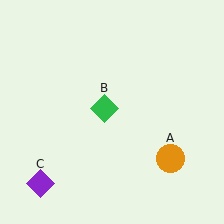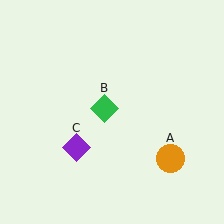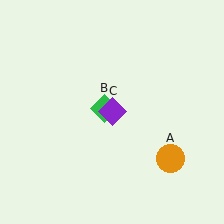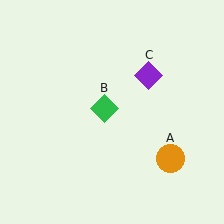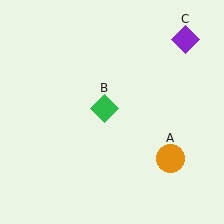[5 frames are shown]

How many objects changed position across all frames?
1 object changed position: purple diamond (object C).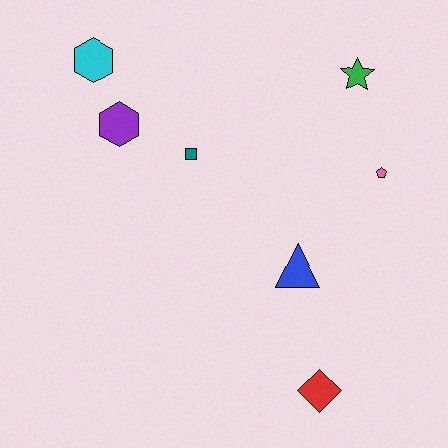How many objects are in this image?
There are 7 objects.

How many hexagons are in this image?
There are 2 hexagons.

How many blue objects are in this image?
There is 1 blue object.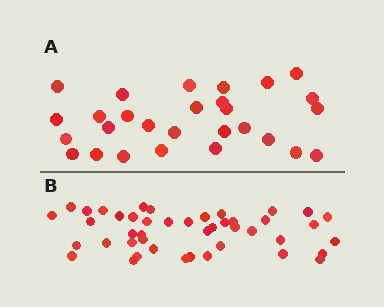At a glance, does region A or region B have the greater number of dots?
Region B (the bottom region) has more dots.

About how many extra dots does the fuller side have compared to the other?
Region B has approximately 15 more dots than region A.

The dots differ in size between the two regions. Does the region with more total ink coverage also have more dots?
No. Region A has more total ink coverage because its dots are larger, but region B actually contains more individual dots. Total area can be misleading — the number of items is what matters here.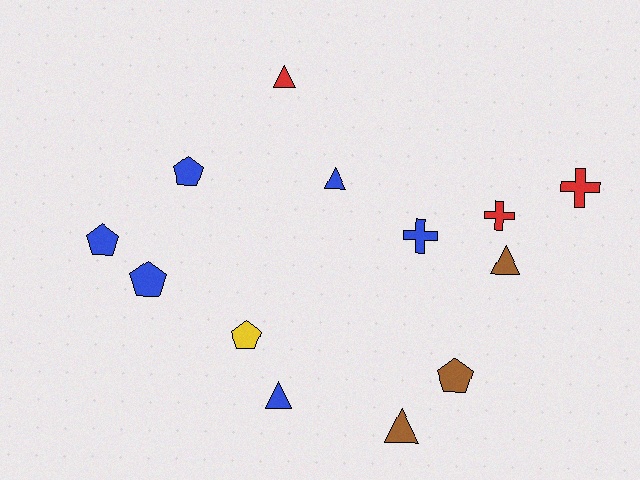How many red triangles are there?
There is 1 red triangle.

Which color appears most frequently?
Blue, with 6 objects.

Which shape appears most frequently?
Triangle, with 5 objects.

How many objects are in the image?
There are 13 objects.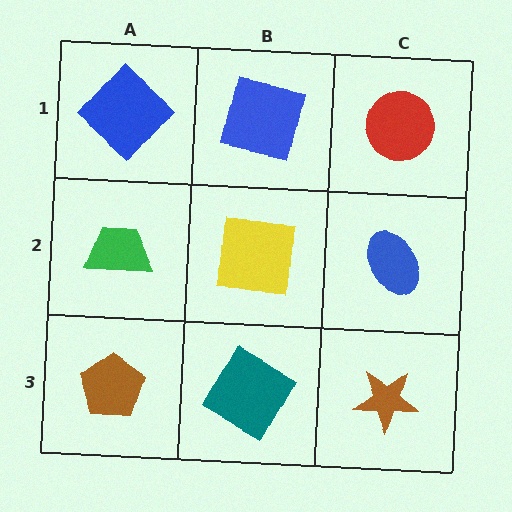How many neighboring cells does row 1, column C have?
2.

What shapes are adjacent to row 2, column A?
A blue diamond (row 1, column A), a brown pentagon (row 3, column A), a yellow square (row 2, column B).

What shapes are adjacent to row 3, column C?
A blue ellipse (row 2, column C), a teal square (row 3, column B).